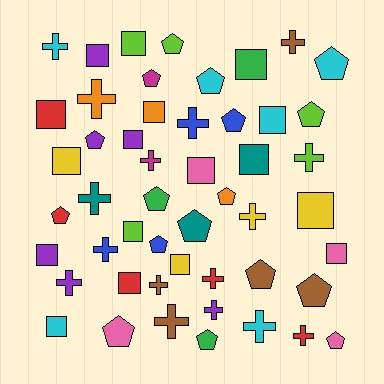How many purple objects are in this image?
There are 6 purple objects.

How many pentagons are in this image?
There are 17 pentagons.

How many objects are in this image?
There are 50 objects.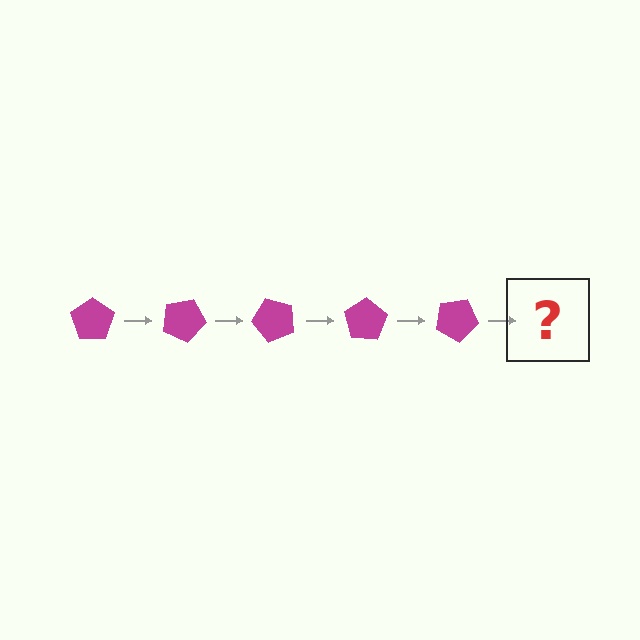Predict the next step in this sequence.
The next step is a magenta pentagon rotated 125 degrees.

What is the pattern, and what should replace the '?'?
The pattern is that the pentagon rotates 25 degrees each step. The '?' should be a magenta pentagon rotated 125 degrees.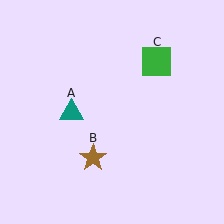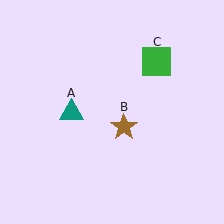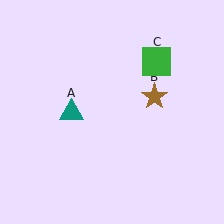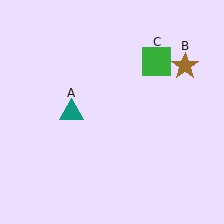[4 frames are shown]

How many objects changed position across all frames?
1 object changed position: brown star (object B).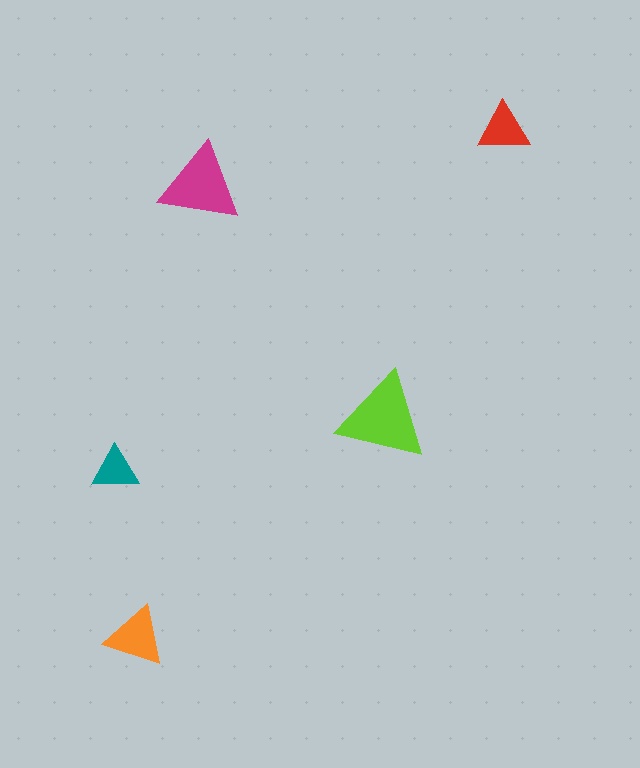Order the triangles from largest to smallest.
the lime one, the magenta one, the orange one, the red one, the teal one.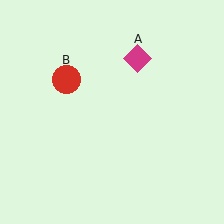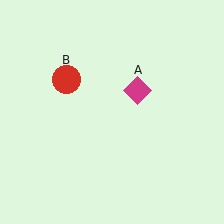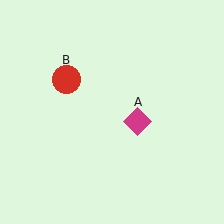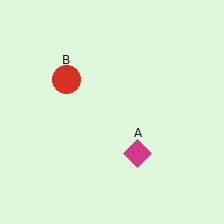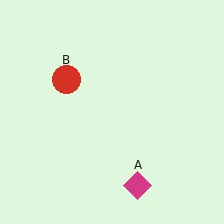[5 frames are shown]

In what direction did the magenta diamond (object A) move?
The magenta diamond (object A) moved down.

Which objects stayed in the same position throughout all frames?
Red circle (object B) remained stationary.